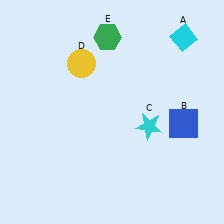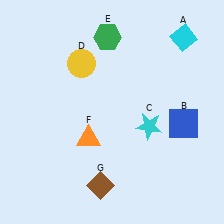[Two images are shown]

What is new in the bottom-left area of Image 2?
A brown diamond (G) was added in the bottom-left area of Image 2.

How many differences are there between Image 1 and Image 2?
There are 2 differences between the two images.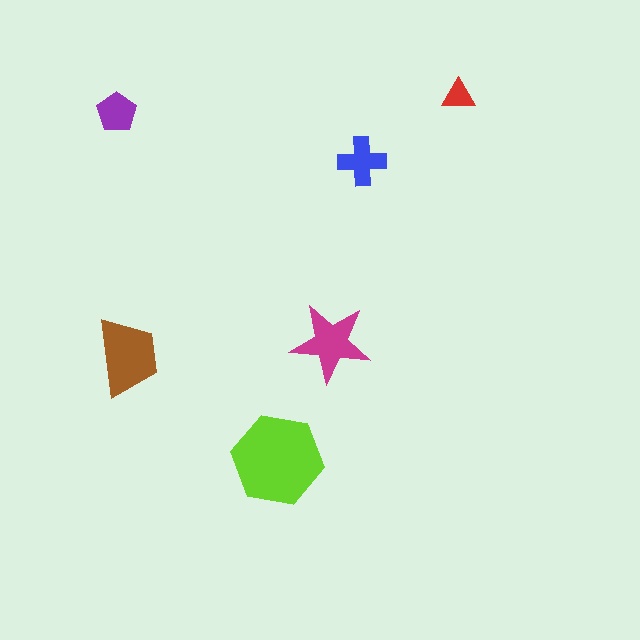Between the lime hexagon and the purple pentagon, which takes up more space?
The lime hexagon.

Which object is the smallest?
The red triangle.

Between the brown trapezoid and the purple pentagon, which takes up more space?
The brown trapezoid.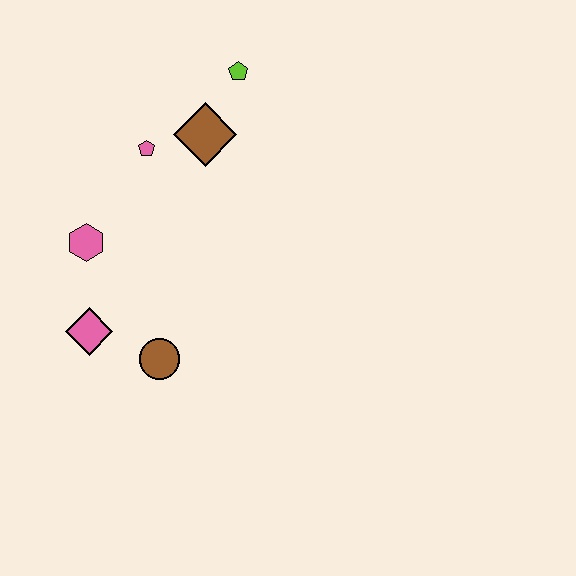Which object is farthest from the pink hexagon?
The lime pentagon is farthest from the pink hexagon.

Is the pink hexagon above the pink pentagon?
No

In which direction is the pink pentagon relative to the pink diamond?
The pink pentagon is above the pink diamond.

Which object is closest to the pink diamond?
The brown circle is closest to the pink diamond.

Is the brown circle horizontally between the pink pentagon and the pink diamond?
No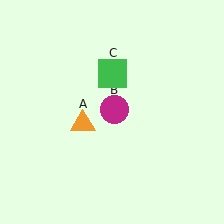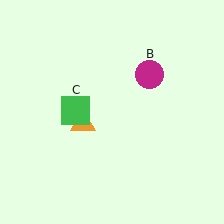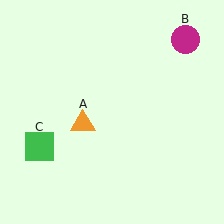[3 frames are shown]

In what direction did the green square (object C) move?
The green square (object C) moved down and to the left.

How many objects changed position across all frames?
2 objects changed position: magenta circle (object B), green square (object C).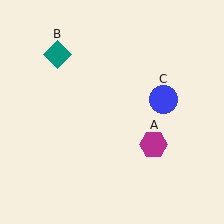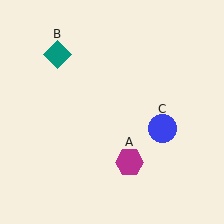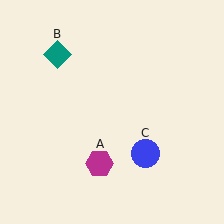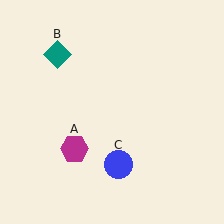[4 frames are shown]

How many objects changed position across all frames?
2 objects changed position: magenta hexagon (object A), blue circle (object C).